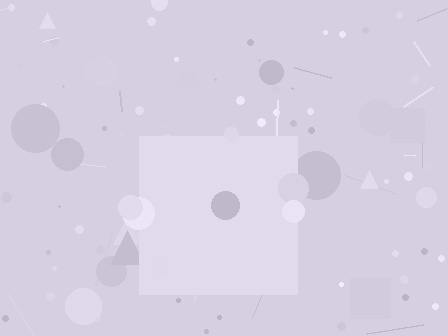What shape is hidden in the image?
A square is hidden in the image.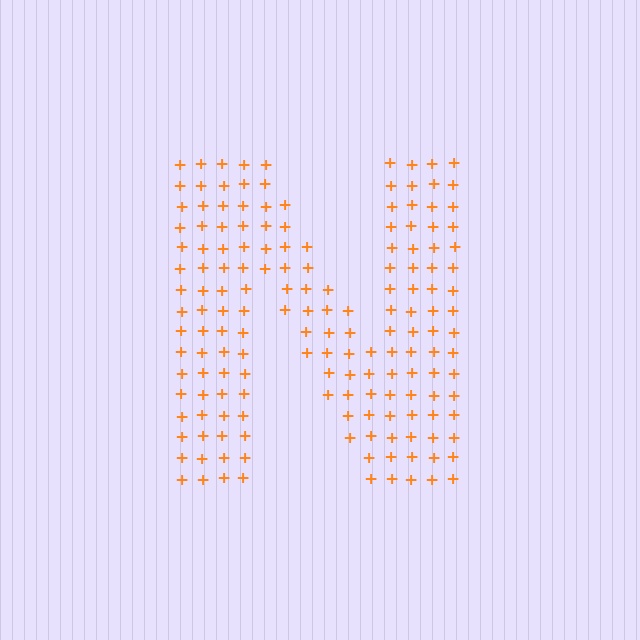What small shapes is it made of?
It is made of small plus signs.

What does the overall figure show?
The overall figure shows the letter N.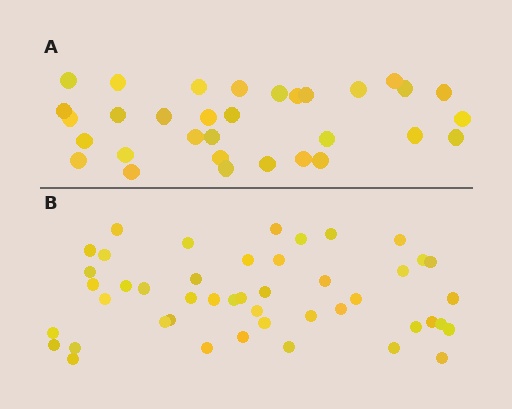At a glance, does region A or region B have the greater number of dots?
Region B (the bottom region) has more dots.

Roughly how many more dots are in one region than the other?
Region B has approximately 15 more dots than region A.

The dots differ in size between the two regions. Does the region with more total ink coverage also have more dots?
No. Region A has more total ink coverage because its dots are larger, but region B actually contains more individual dots. Total area can be misleading — the number of items is what matters here.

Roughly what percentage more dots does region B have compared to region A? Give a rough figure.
About 45% more.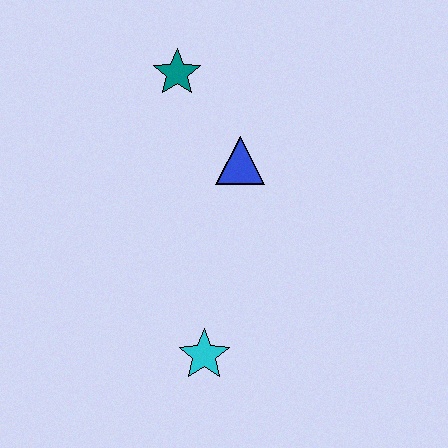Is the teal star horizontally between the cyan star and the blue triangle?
No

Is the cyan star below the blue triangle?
Yes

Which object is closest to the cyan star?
The blue triangle is closest to the cyan star.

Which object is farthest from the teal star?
The cyan star is farthest from the teal star.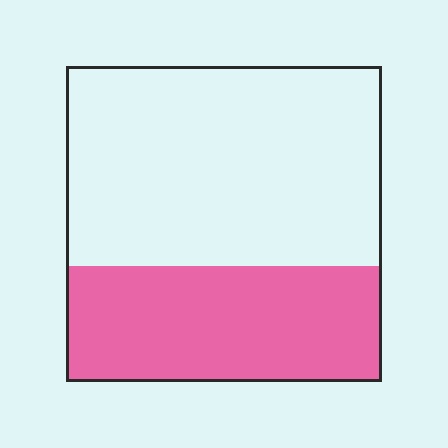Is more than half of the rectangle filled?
No.